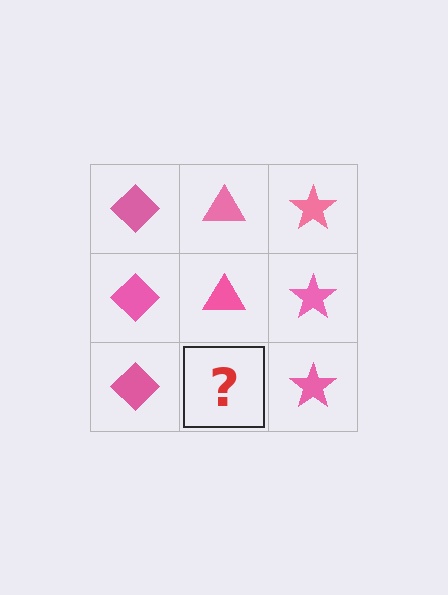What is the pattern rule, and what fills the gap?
The rule is that each column has a consistent shape. The gap should be filled with a pink triangle.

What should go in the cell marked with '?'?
The missing cell should contain a pink triangle.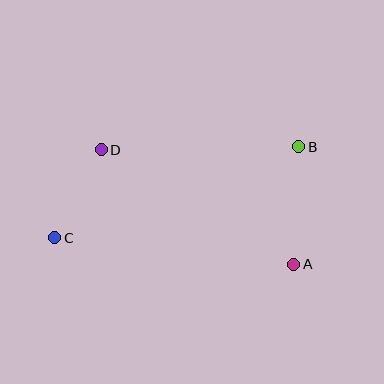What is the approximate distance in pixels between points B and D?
The distance between B and D is approximately 198 pixels.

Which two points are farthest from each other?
Points B and C are farthest from each other.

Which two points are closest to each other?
Points C and D are closest to each other.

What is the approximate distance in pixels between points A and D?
The distance between A and D is approximately 224 pixels.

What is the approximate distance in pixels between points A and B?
The distance between A and B is approximately 117 pixels.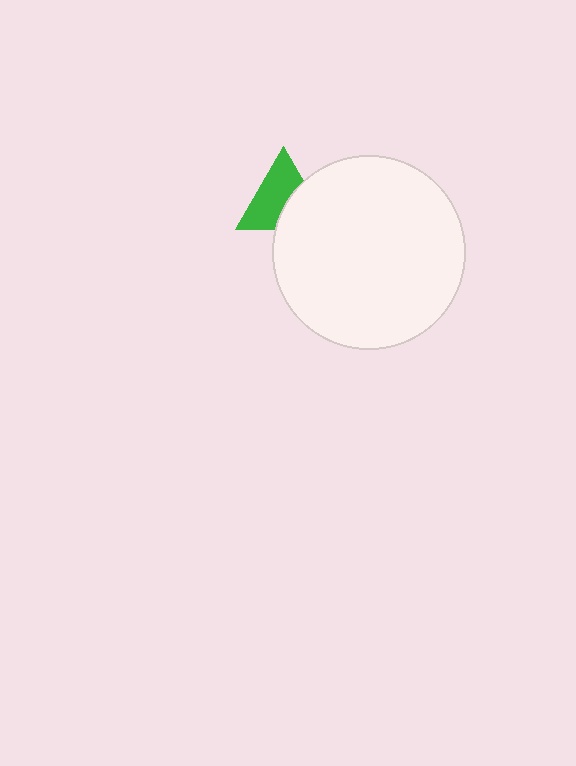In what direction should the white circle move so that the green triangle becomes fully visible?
The white circle should move toward the lower-right. That is the shortest direction to clear the overlap and leave the green triangle fully visible.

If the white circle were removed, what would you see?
You would see the complete green triangle.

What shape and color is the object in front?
The object in front is a white circle.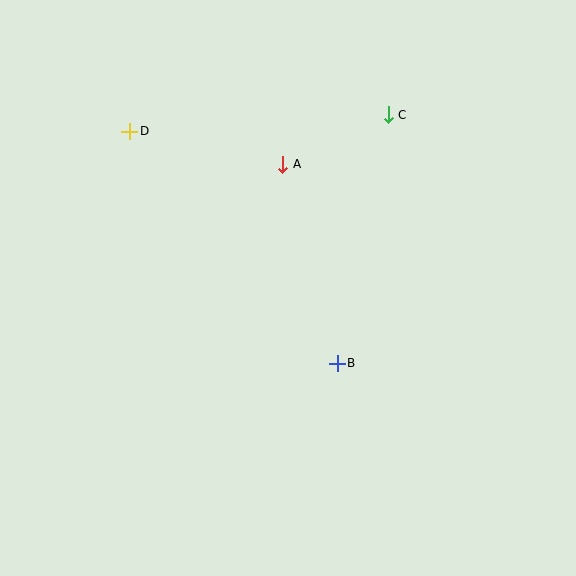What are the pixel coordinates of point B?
Point B is at (337, 363).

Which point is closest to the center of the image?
Point B at (337, 363) is closest to the center.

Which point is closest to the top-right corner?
Point C is closest to the top-right corner.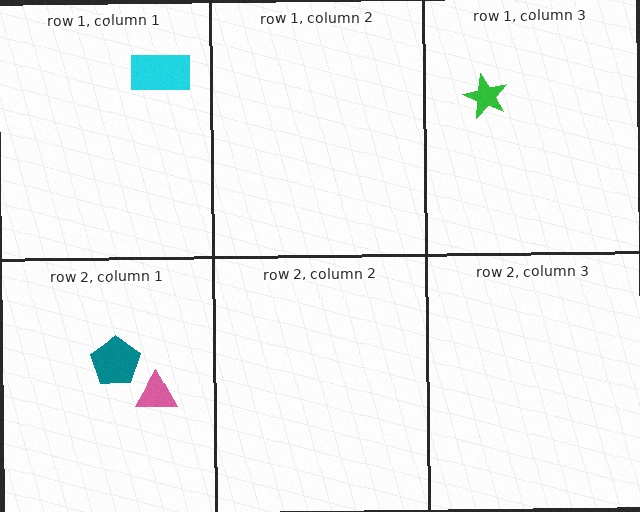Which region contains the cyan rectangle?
The row 1, column 1 region.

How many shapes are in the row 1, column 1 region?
1.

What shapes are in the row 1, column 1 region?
The cyan rectangle.